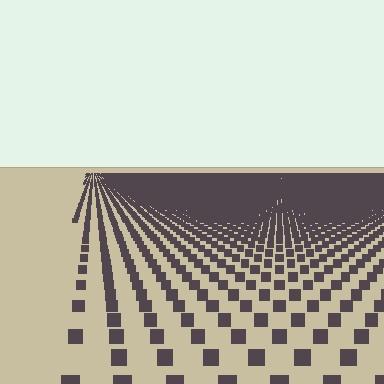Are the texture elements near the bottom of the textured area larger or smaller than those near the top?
Larger. Near the bottom, elements are closer to the viewer and appear at a bigger on-screen size.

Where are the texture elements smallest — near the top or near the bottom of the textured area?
Near the top.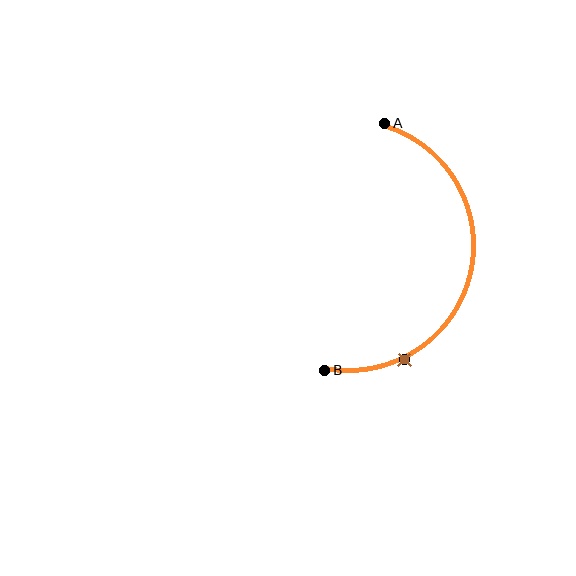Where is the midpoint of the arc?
The arc midpoint is the point on the curve farthest from the straight line joining A and B. It sits to the right of that line.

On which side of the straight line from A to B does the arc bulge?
The arc bulges to the right of the straight line connecting A and B.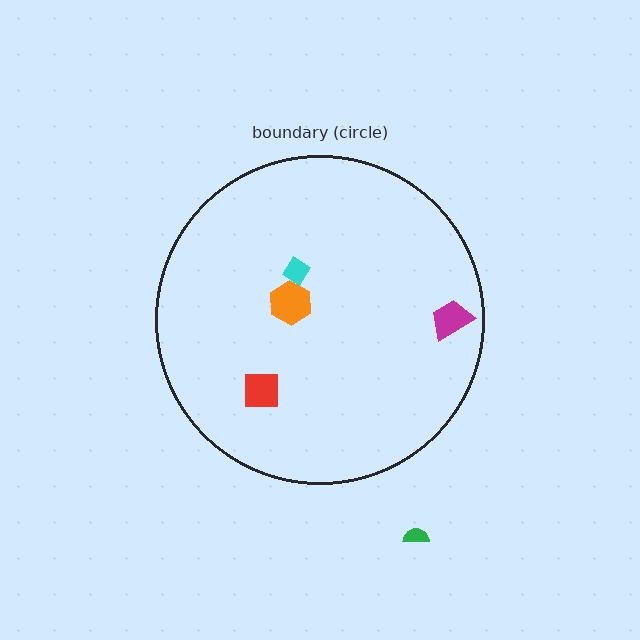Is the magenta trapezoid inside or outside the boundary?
Inside.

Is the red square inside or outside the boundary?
Inside.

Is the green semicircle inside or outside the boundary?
Outside.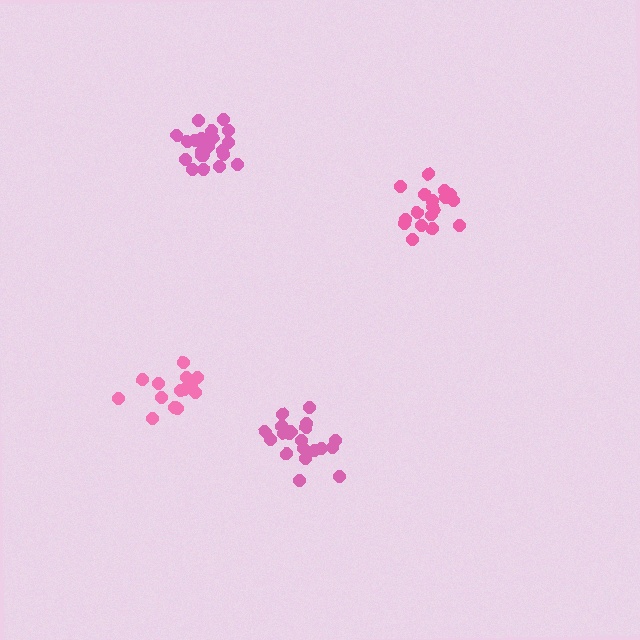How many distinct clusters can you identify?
There are 4 distinct clusters.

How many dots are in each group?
Group 1: 16 dots, Group 2: 20 dots, Group 3: 21 dots, Group 4: 18 dots (75 total).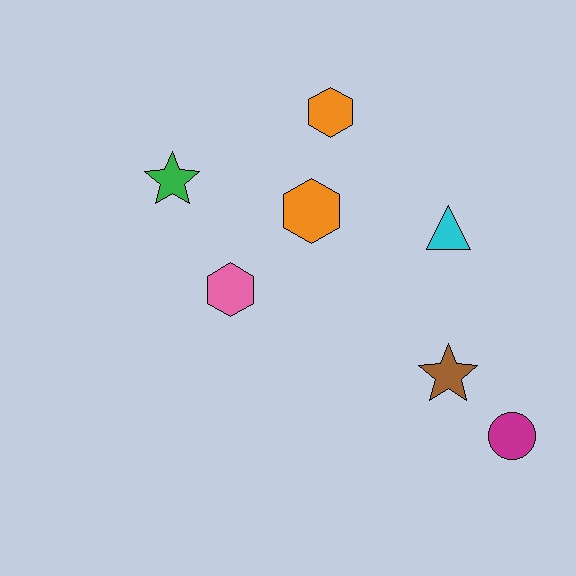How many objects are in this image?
There are 7 objects.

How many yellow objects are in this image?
There are no yellow objects.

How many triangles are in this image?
There is 1 triangle.